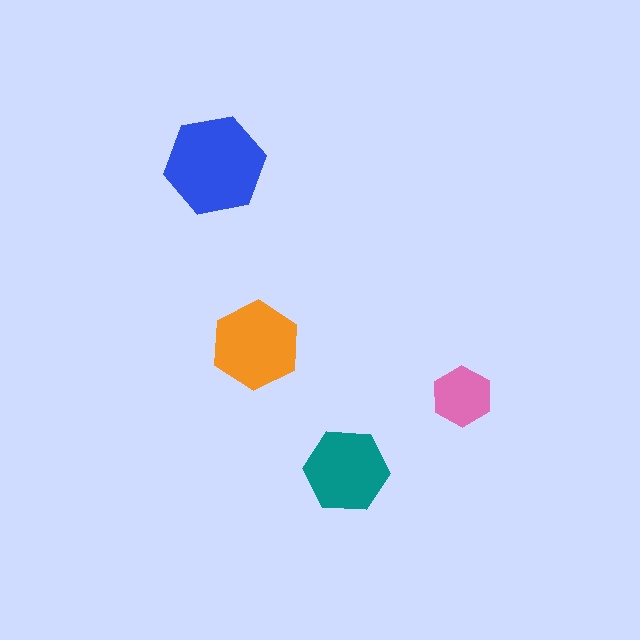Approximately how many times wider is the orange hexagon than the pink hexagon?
About 1.5 times wider.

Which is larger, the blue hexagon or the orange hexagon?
The blue one.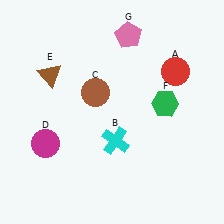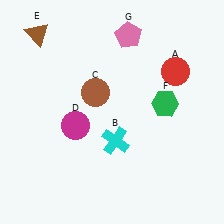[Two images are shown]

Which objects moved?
The objects that moved are: the magenta circle (D), the brown triangle (E).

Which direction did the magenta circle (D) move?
The magenta circle (D) moved right.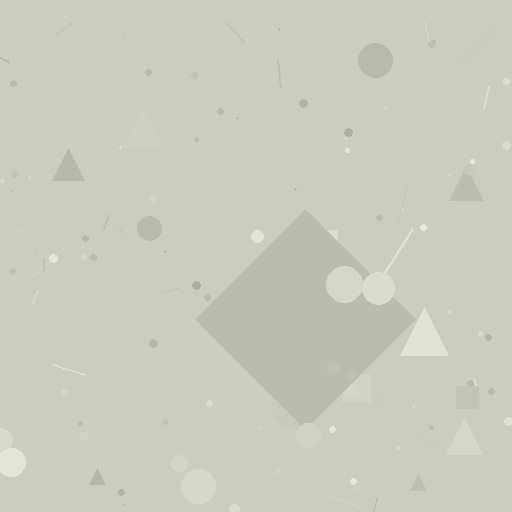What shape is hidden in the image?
A diamond is hidden in the image.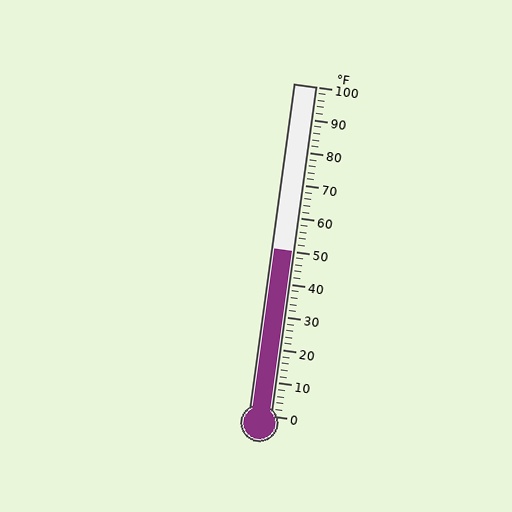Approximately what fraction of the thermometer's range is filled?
The thermometer is filled to approximately 50% of its range.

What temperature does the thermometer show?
The thermometer shows approximately 50°F.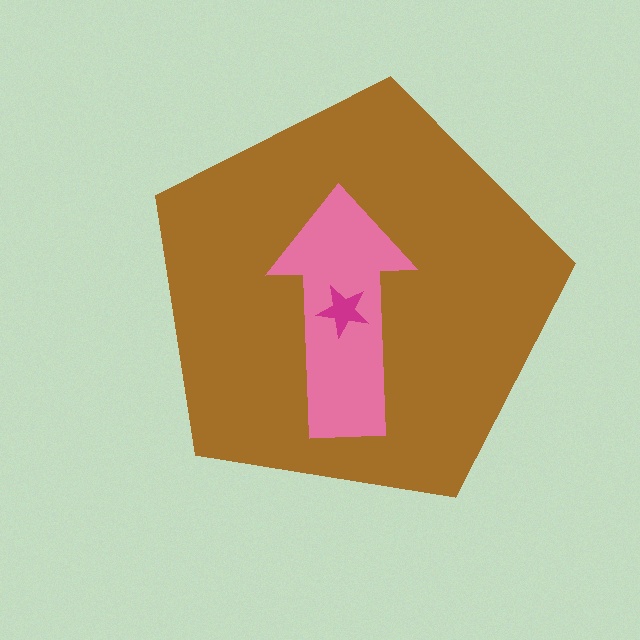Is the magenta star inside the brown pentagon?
Yes.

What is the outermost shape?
The brown pentagon.